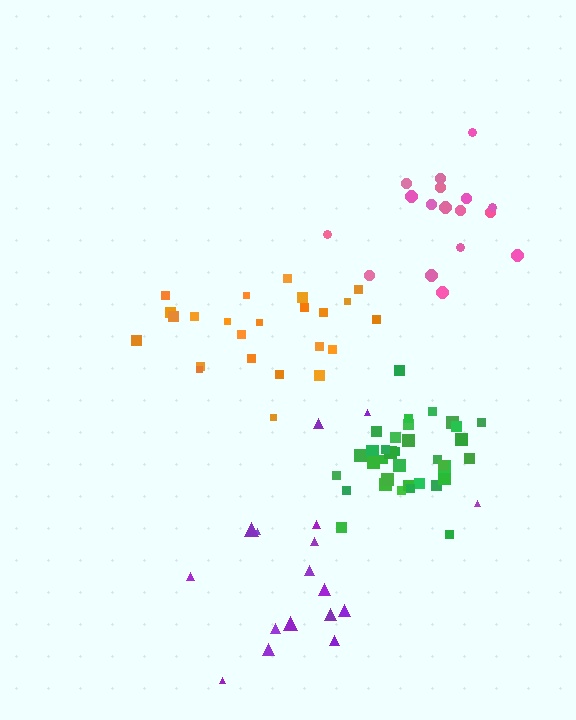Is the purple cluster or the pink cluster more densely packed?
Pink.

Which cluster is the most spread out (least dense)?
Purple.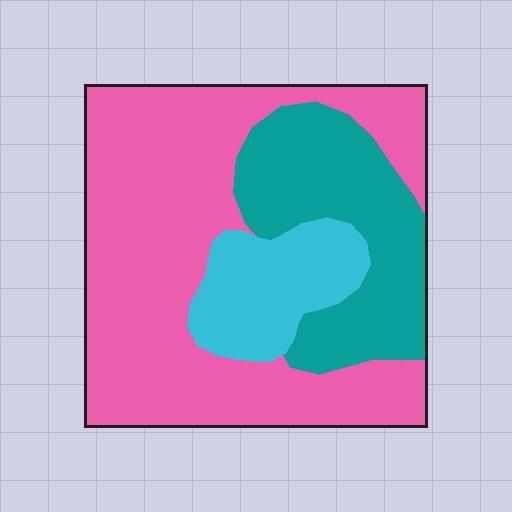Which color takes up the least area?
Cyan, at roughly 15%.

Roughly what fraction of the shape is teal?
Teal covers about 25% of the shape.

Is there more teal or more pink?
Pink.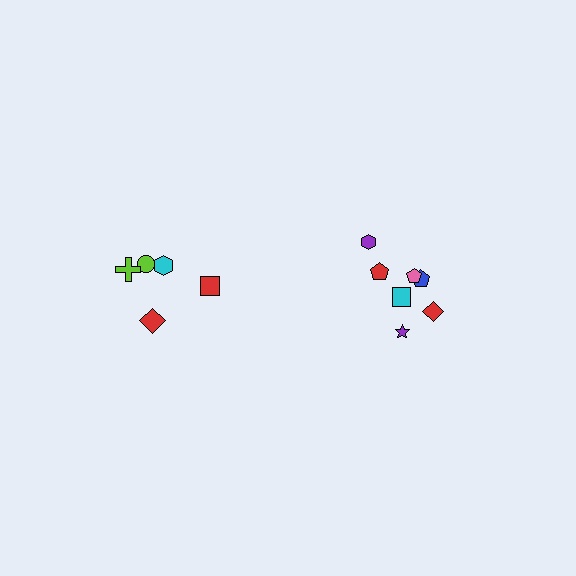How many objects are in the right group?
There are 7 objects.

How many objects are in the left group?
There are 5 objects.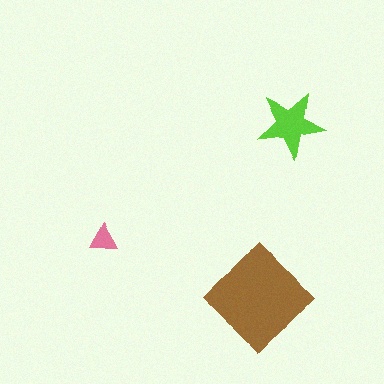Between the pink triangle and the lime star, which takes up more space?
The lime star.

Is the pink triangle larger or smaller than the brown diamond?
Smaller.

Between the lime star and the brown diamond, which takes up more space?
The brown diamond.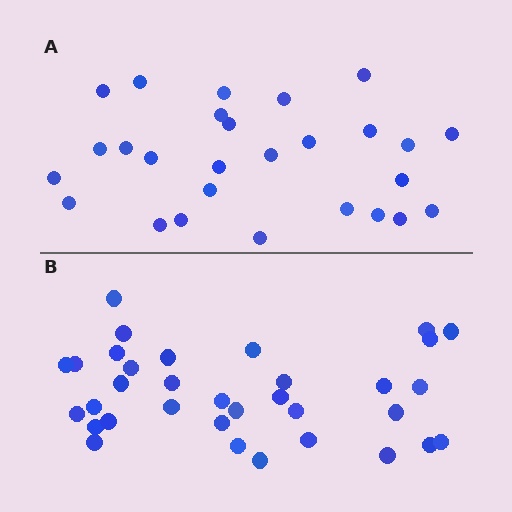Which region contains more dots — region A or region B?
Region B (the bottom region) has more dots.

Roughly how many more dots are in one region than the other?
Region B has roughly 8 or so more dots than region A.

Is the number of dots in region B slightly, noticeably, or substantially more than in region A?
Region B has noticeably more, but not dramatically so. The ratio is roughly 1.3 to 1.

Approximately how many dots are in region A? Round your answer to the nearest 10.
About 30 dots. (The exact count is 27, which rounds to 30.)